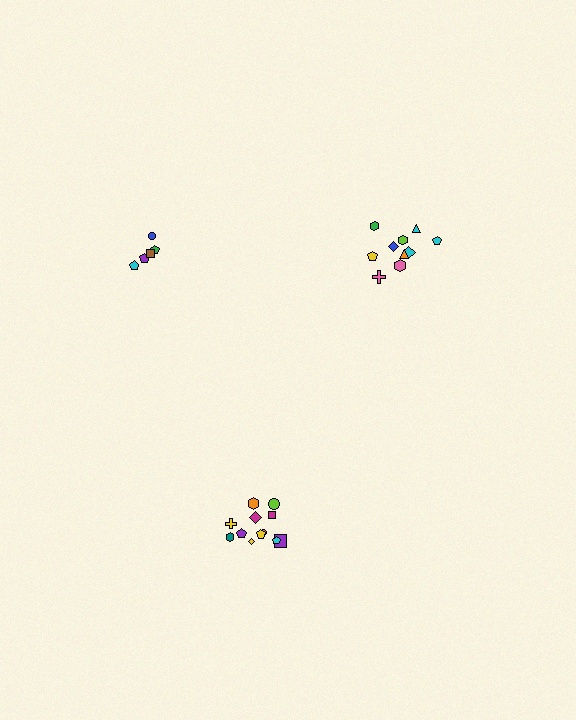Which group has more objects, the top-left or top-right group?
The top-right group.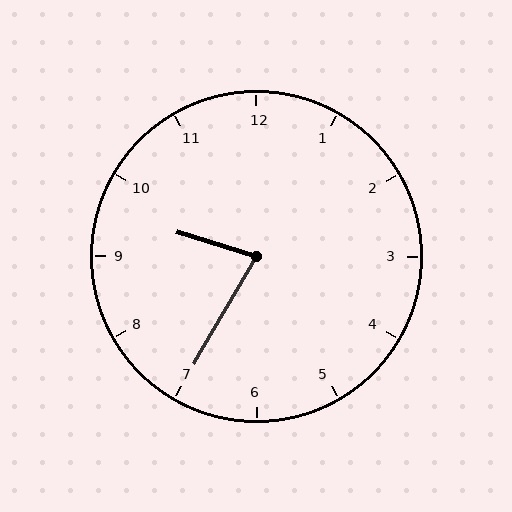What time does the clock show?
9:35.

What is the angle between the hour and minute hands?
Approximately 78 degrees.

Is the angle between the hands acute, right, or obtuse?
It is acute.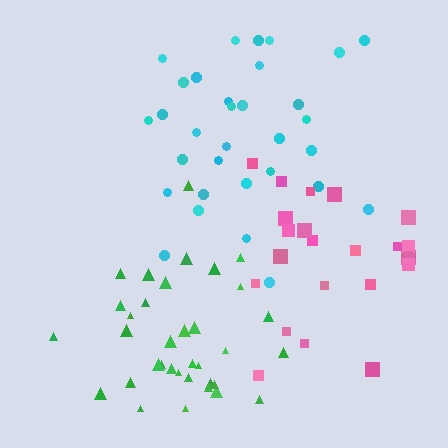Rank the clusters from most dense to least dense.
green, cyan, pink.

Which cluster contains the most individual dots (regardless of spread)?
Green (35).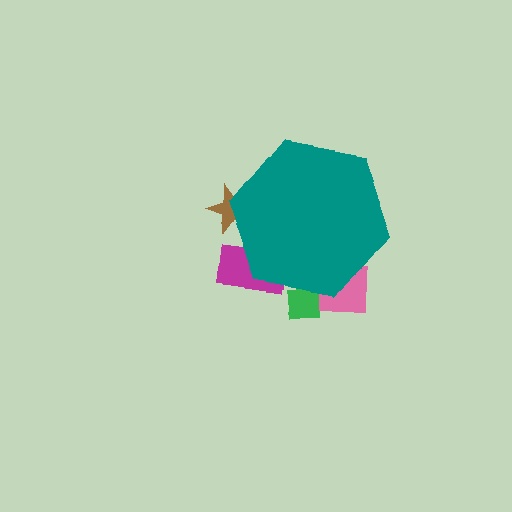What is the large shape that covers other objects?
A teal hexagon.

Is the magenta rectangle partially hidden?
Yes, the magenta rectangle is partially hidden behind the teal hexagon.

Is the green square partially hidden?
Yes, the green square is partially hidden behind the teal hexagon.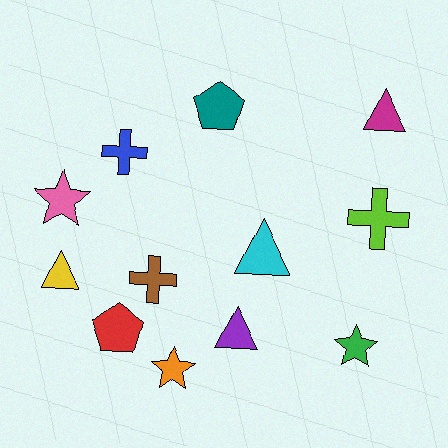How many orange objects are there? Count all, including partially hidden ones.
There is 1 orange object.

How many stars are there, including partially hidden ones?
There are 3 stars.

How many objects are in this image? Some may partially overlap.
There are 12 objects.